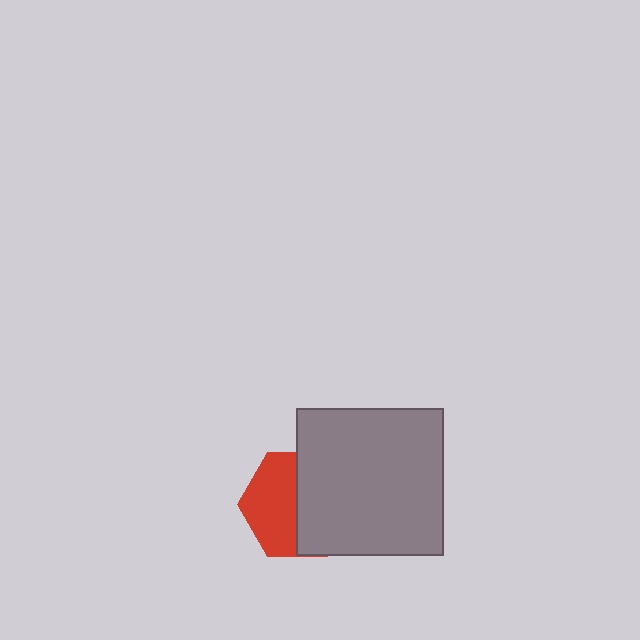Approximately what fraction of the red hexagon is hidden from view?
Roughly 52% of the red hexagon is hidden behind the gray square.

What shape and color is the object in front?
The object in front is a gray square.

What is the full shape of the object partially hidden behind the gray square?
The partially hidden object is a red hexagon.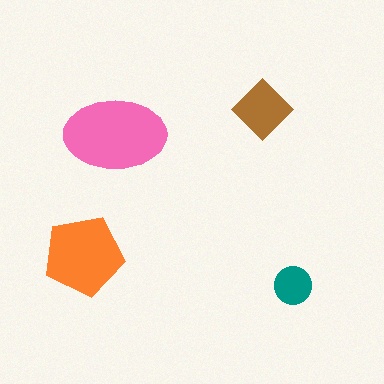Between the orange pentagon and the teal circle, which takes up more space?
The orange pentagon.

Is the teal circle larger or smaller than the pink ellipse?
Smaller.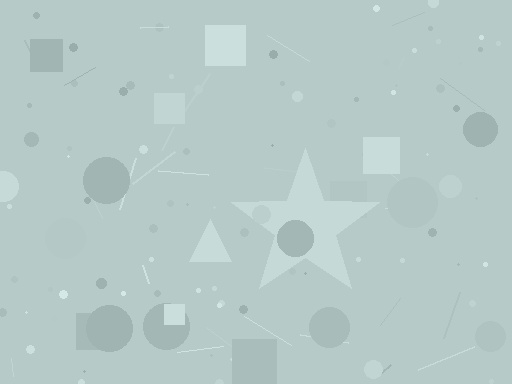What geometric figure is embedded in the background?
A star is embedded in the background.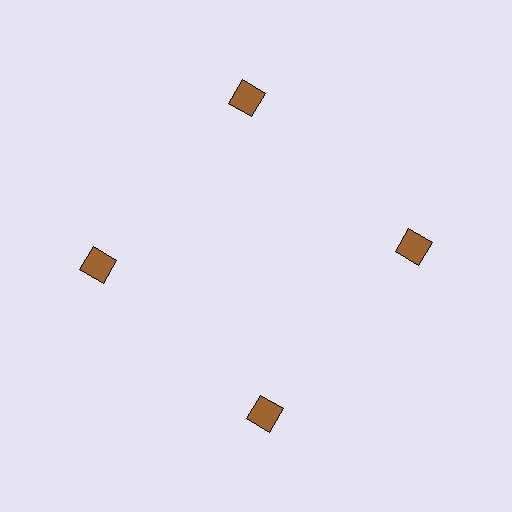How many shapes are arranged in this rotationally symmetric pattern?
There are 4 shapes, arranged in 4 groups of 1.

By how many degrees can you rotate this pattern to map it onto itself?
The pattern maps onto itself every 90 degrees of rotation.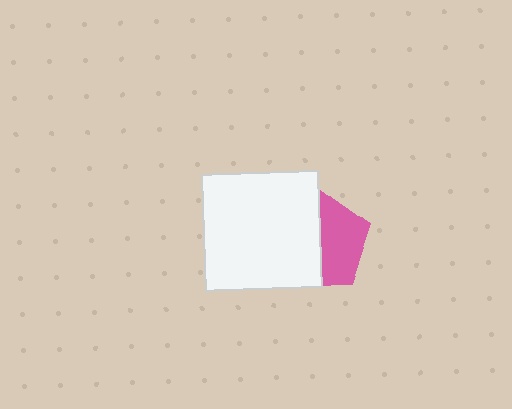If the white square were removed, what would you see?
You would see the complete pink pentagon.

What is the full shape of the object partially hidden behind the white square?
The partially hidden object is a pink pentagon.